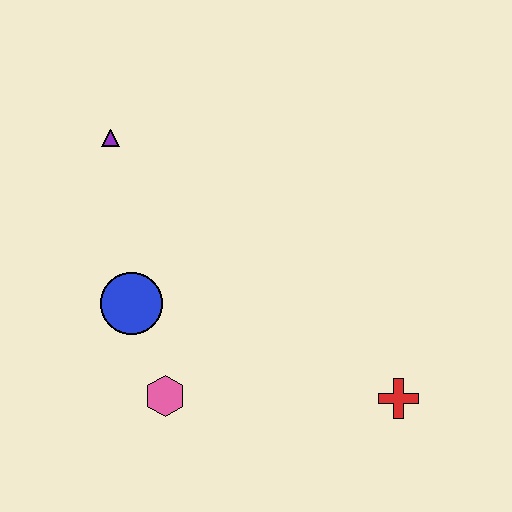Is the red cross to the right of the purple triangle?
Yes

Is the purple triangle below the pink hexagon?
No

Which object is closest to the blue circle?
The pink hexagon is closest to the blue circle.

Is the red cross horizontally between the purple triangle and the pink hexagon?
No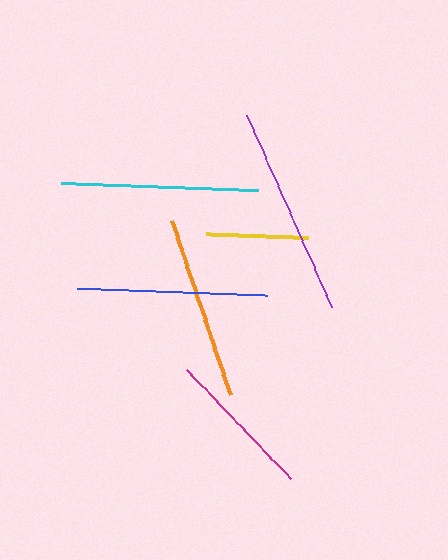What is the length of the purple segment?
The purple segment is approximately 210 pixels long.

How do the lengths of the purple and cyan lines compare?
The purple and cyan lines are approximately the same length.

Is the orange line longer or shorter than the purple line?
The purple line is longer than the orange line.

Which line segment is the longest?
The purple line is the longest at approximately 210 pixels.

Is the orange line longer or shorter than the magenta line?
The orange line is longer than the magenta line.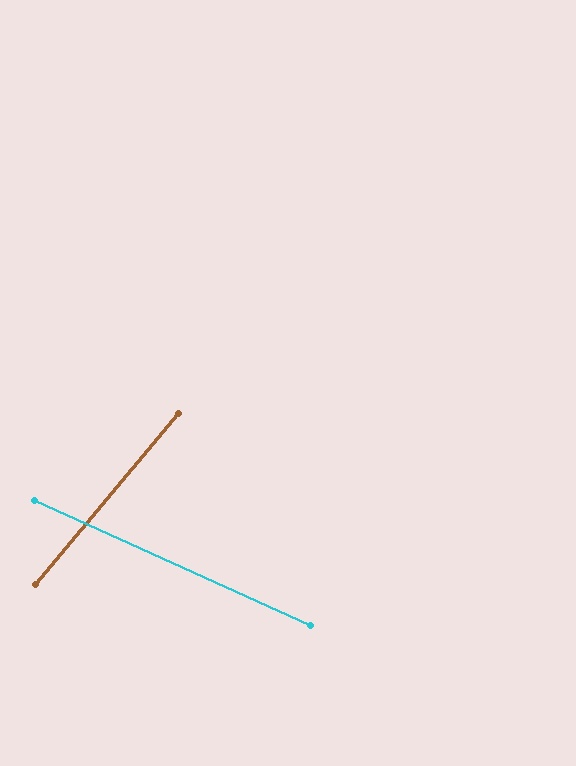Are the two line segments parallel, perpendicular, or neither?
Neither parallel nor perpendicular — they differ by about 75°.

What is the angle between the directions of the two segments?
Approximately 75 degrees.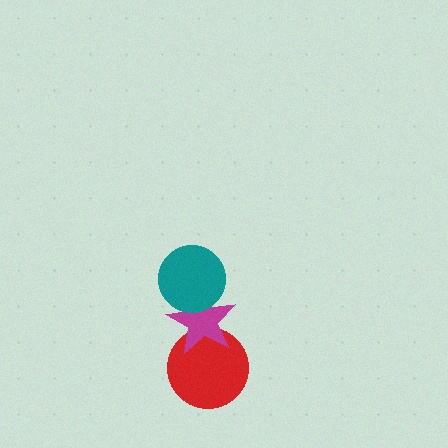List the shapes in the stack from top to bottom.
From top to bottom: the teal circle, the magenta star, the red circle.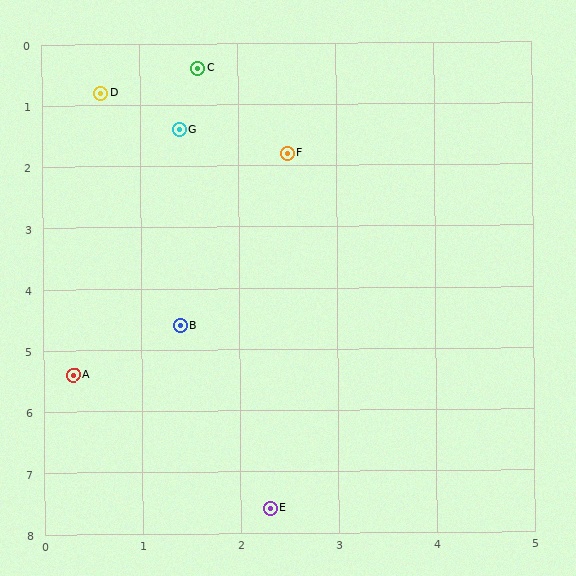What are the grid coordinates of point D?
Point D is at approximately (0.6, 0.8).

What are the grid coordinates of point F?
Point F is at approximately (2.5, 1.8).